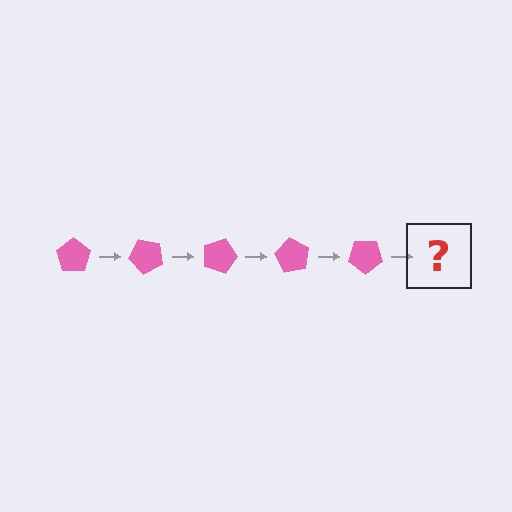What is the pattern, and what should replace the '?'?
The pattern is that the pentagon rotates 45 degrees each step. The '?' should be a pink pentagon rotated 225 degrees.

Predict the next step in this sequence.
The next step is a pink pentagon rotated 225 degrees.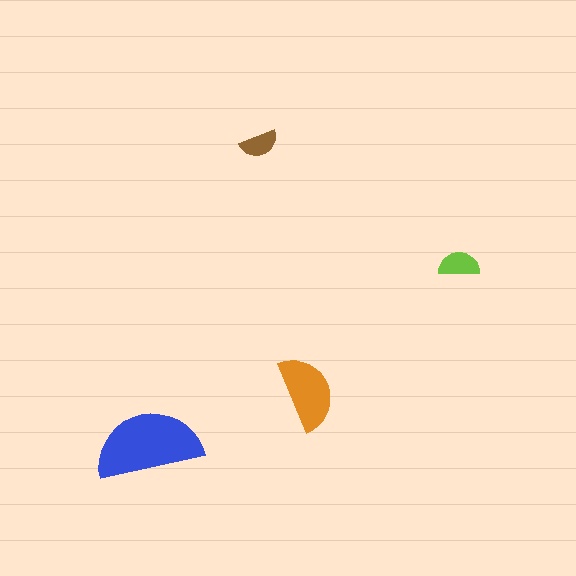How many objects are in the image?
There are 4 objects in the image.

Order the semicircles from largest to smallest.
the blue one, the orange one, the lime one, the brown one.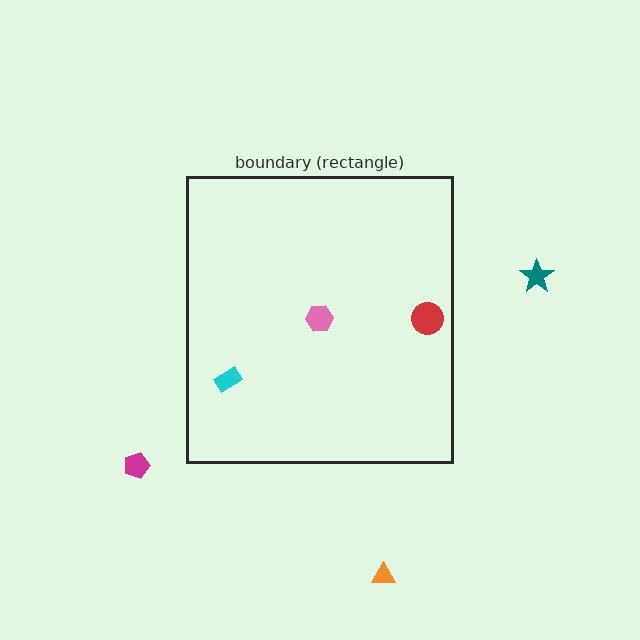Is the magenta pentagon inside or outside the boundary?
Outside.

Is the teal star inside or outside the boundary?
Outside.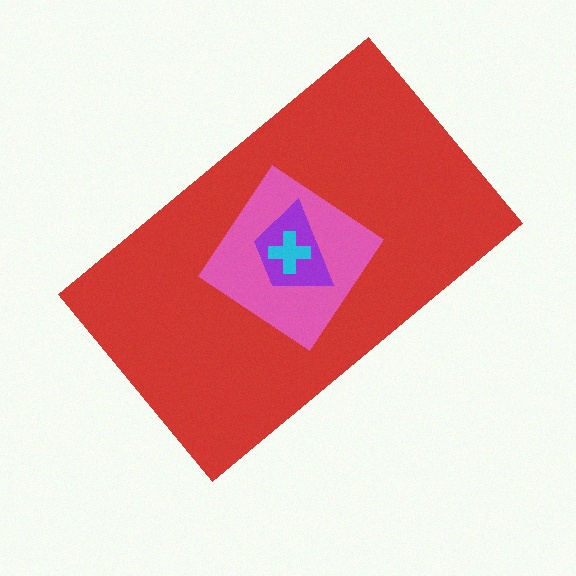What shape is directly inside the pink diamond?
The purple trapezoid.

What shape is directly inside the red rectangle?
The pink diamond.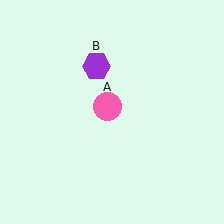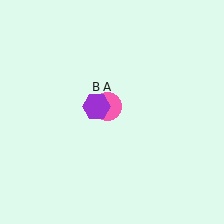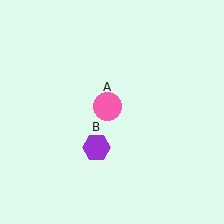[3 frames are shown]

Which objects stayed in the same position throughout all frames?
Pink circle (object A) remained stationary.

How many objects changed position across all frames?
1 object changed position: purple hexagon (object B).